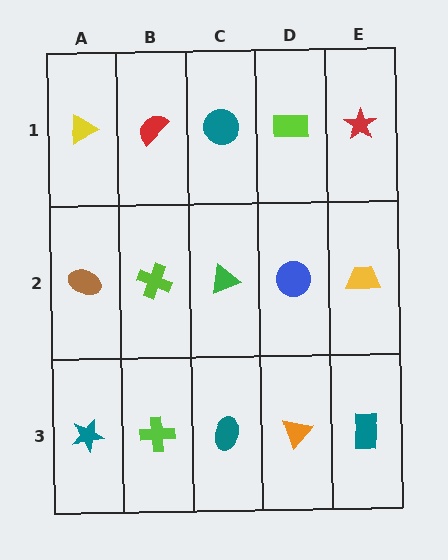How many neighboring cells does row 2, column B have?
4.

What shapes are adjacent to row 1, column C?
A green triangle (row 2, column C), a red semicircle (row 1, column B), a lime rectangle (row 1, column D).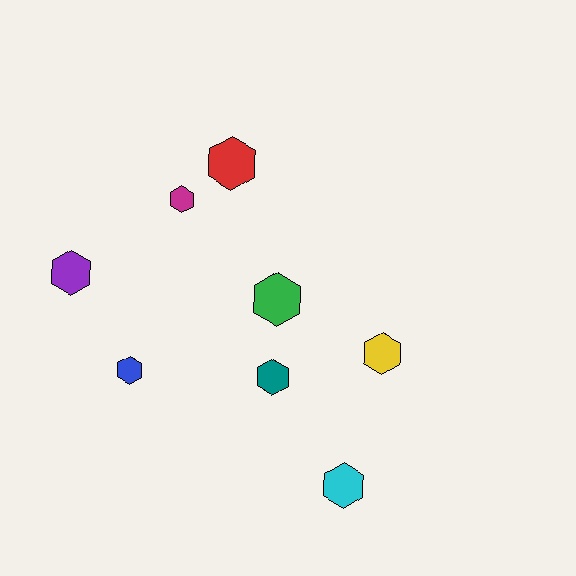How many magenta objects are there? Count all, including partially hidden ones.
There is 1 magenta object.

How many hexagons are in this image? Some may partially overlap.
There are 8 hexagons.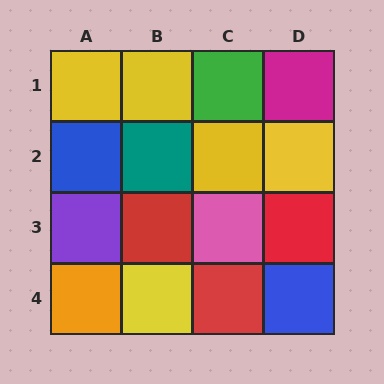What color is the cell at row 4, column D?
Blue.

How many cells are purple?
1 cell is purple.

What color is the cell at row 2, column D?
Yellow.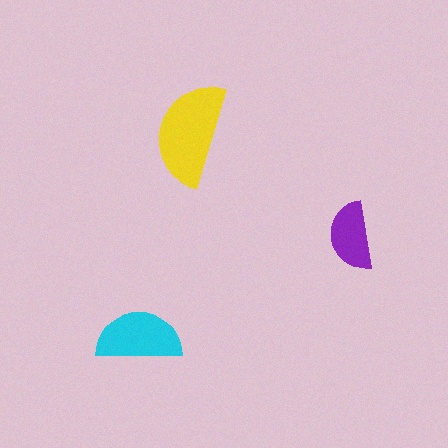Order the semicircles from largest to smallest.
the yellow one, the cyan one, the purple one.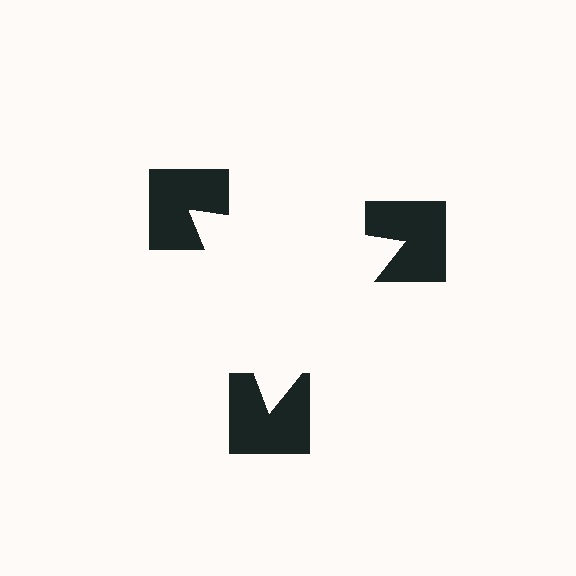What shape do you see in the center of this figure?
An illusory triangle — its edges are inferred from the aligned wedge cuts in the notched squares, not physically drawn.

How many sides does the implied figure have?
3 sides.